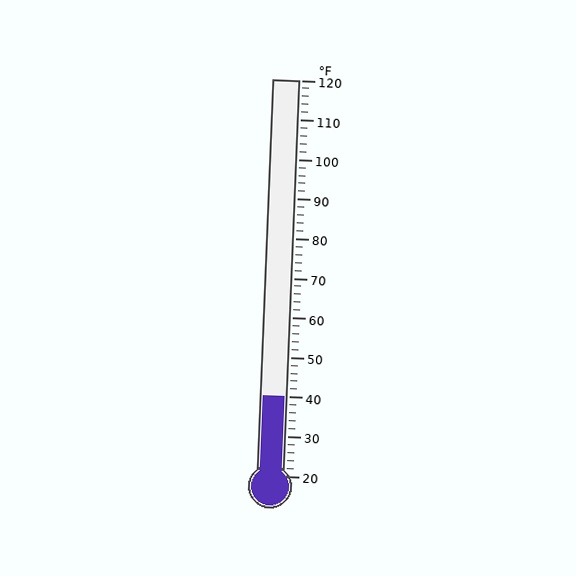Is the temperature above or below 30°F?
The temperature is above 30°F.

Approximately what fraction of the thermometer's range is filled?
The thermometer is filled to approximately 20% of its range.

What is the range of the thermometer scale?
The thermometer scale ranges from 20°F to 120°F.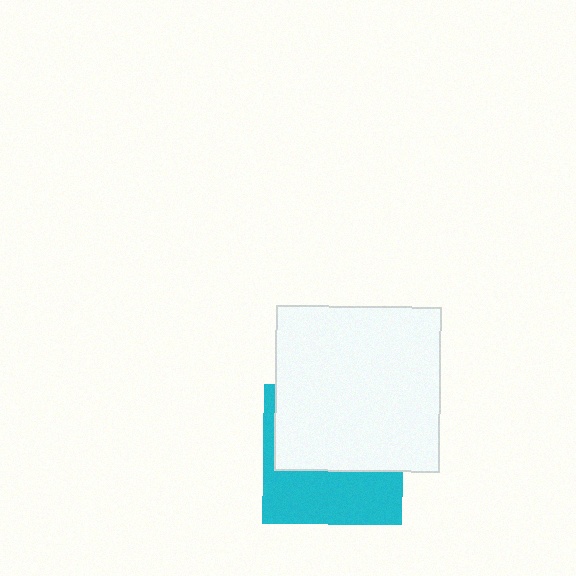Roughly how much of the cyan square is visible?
A small part of it is visible (roughly 42%).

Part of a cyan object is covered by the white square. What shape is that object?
It is a square.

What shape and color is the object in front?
The object in front is a white square.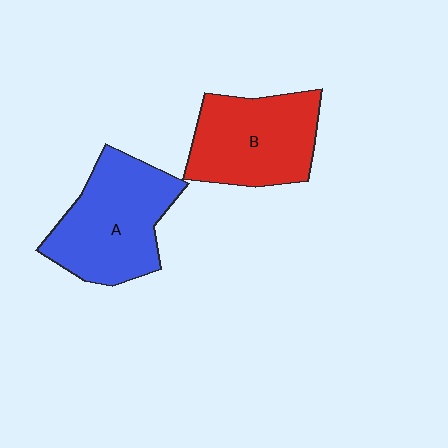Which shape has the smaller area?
Shape B (red).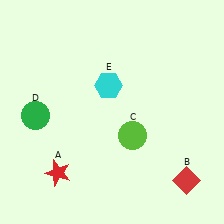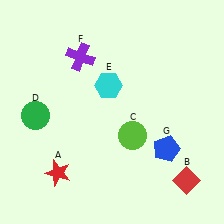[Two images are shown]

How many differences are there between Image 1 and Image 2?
There are 2 differences between the two images.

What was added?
A purple cross (F), a blue pentagon (G) were added in Image 2.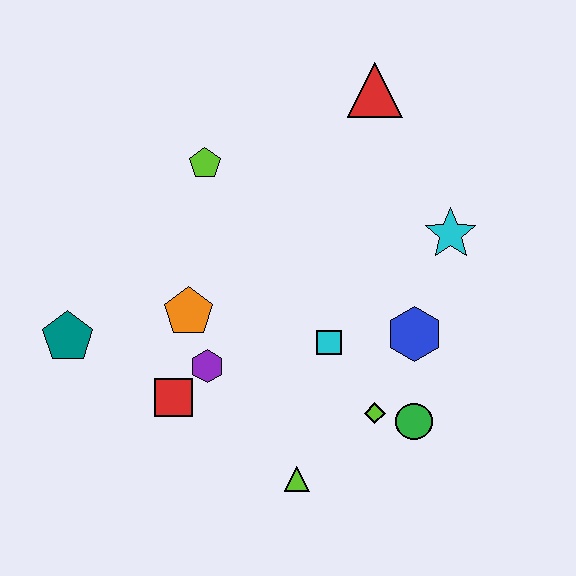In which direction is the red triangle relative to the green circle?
The red triangle is above the green circle.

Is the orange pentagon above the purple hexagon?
Yes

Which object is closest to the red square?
The purple hexagon is closest to the red square.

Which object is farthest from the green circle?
The teal pentagon is farthest from the green circle.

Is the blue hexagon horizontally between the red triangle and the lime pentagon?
No